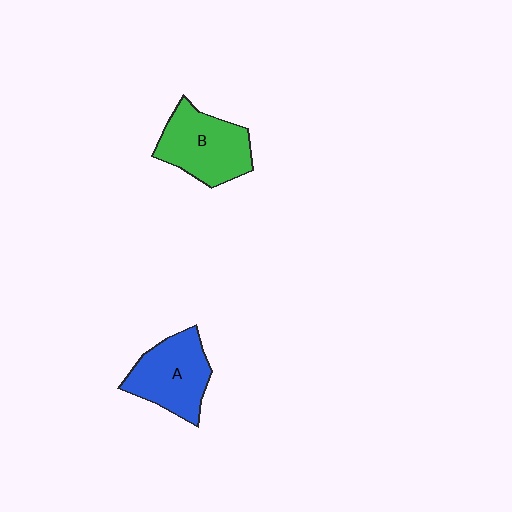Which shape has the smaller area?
Shape A (blue).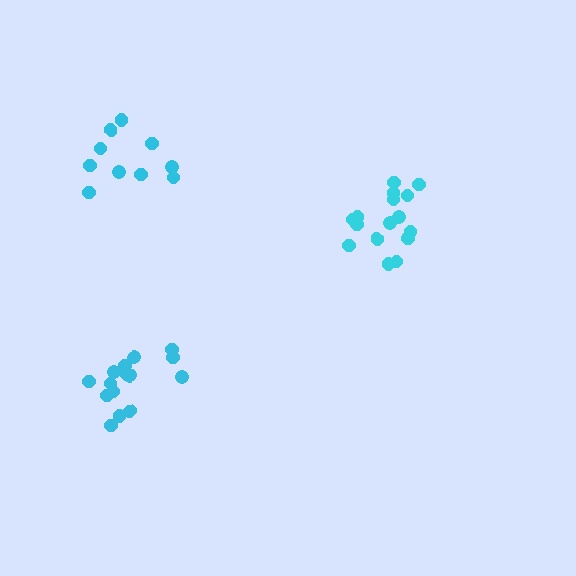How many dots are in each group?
Group 1: 16 dots, Group 2: 15 dots, Group 3: 10 dots (41 total).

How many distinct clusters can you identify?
There are 3 distinct clusters.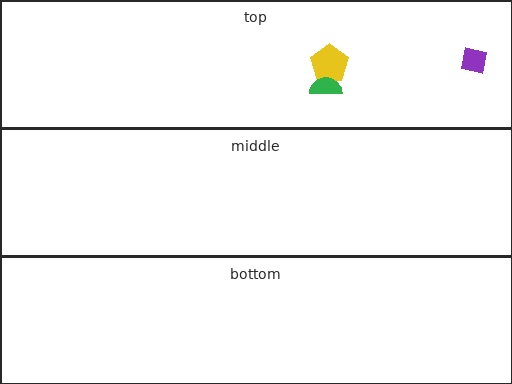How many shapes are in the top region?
3.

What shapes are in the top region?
The purple square, the yellow pentagon, the green semicircle.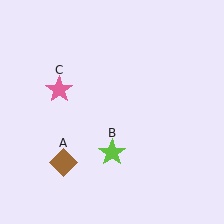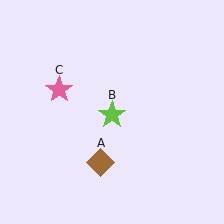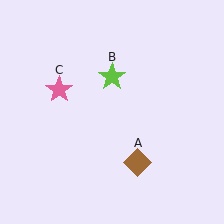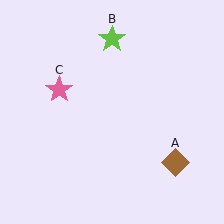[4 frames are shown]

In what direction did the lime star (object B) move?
The lime star (object B) moved up.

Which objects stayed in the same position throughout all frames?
Pink star (object C) remained stationary.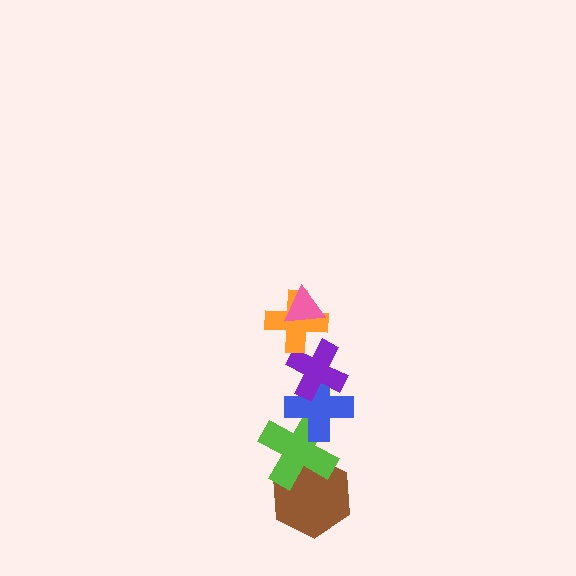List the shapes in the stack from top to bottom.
From top to bottom: the pink triangle, the orange cross, the purple cross, the blue cross, the lime cross, the brown hexagon.